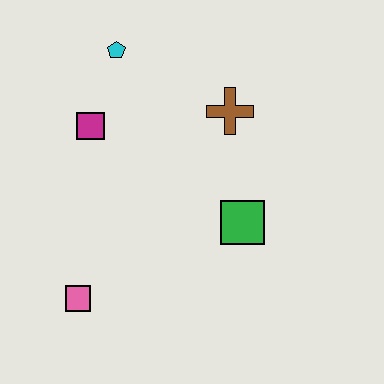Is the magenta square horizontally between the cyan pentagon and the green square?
No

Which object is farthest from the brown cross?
The pink square is farthest from the brown cross.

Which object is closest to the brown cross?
The green square is closest to the brown cross.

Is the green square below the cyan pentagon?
Yes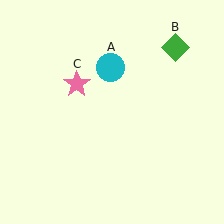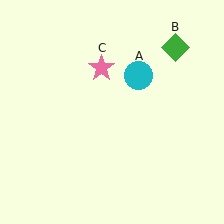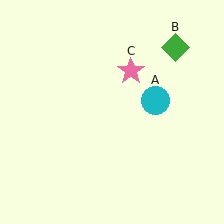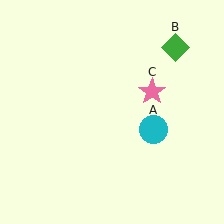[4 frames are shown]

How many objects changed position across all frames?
2 objects changed position: cyan circle (object A), pink star (object C).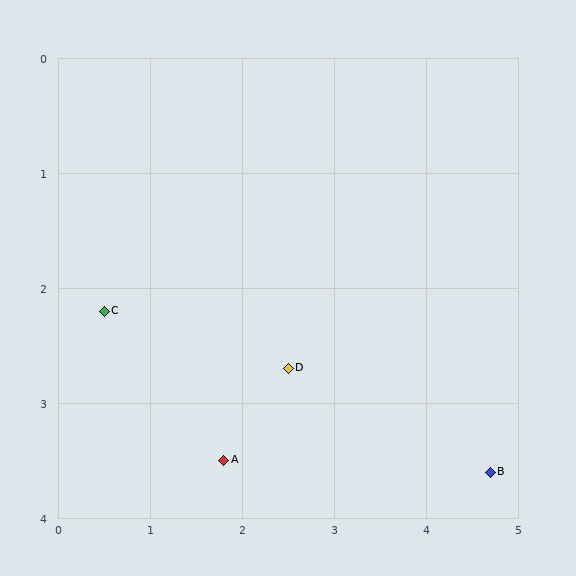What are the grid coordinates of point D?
Point D is at approximately (2.5, 2.7).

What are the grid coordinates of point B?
Point B is at approximately (4.7, 3.6).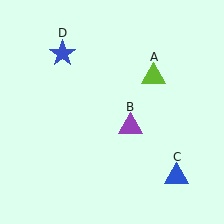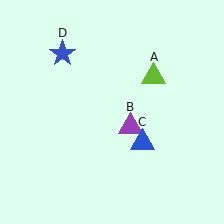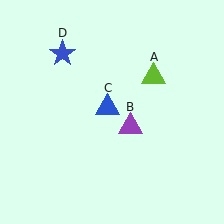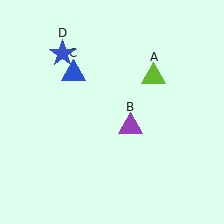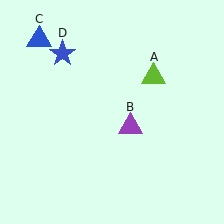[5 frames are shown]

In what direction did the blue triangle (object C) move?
The blue triangle (object C) moved up and to the left.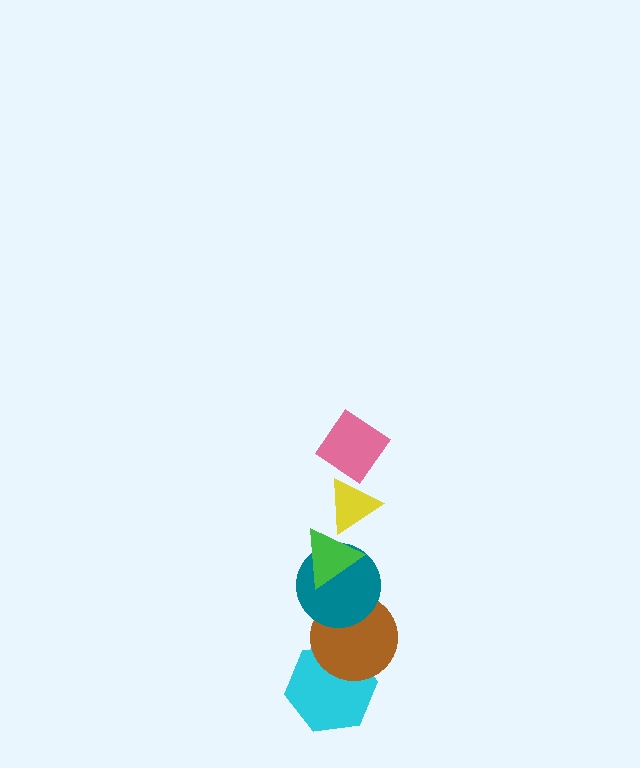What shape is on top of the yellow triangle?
The pink diamond is on top of the yellow triangle.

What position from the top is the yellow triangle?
The yellow triangle is 2nd from the top.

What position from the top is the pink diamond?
The pink diamond is 1st from the top.